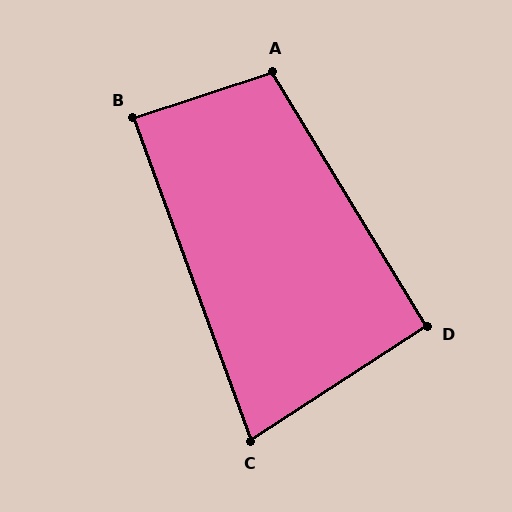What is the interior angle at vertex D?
Approximately 92 degrees (approximately right).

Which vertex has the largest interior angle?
A, at approximately 103 degrees.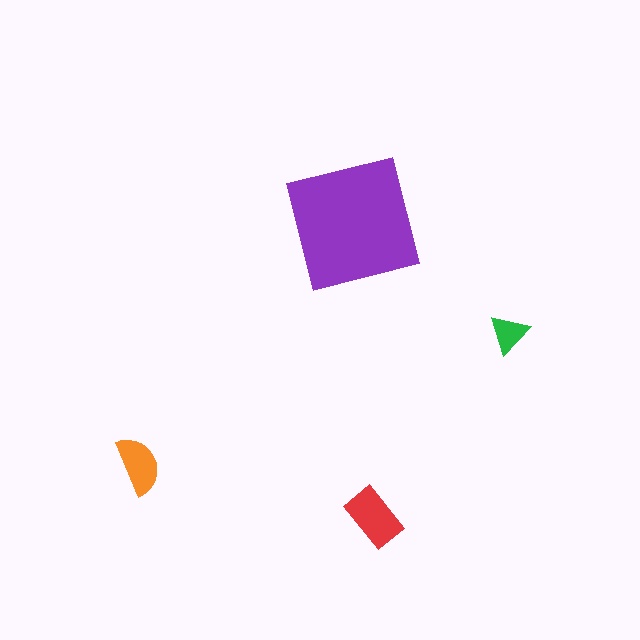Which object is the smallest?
The green triangle.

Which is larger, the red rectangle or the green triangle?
The red rectangle.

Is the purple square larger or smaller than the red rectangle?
Larger.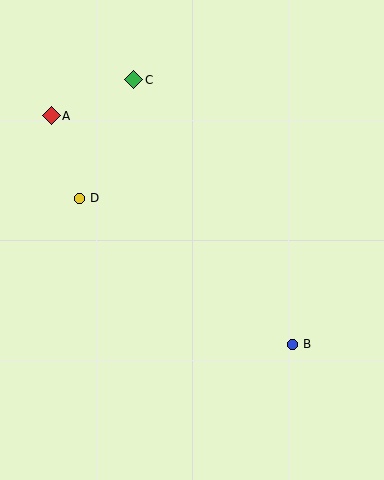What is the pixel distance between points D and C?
The distance between D and C is 131 pixels.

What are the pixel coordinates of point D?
Point D is at (79, 198).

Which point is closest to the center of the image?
Point D at (79, 198) is closest to the center.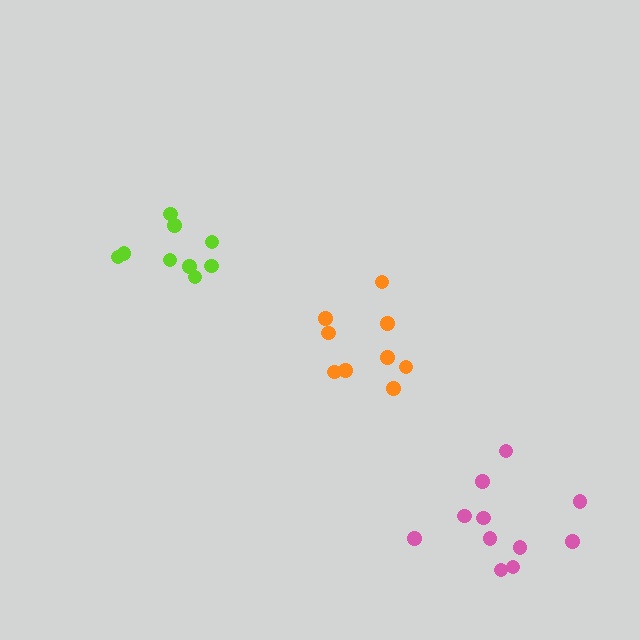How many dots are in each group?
Group 1: 9 dots, Group 2: 9 dots, Group 3: 11 dots (29 total).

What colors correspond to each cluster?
The clusters are colored: lime, orange, pink.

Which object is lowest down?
The pink cluster is bottommost.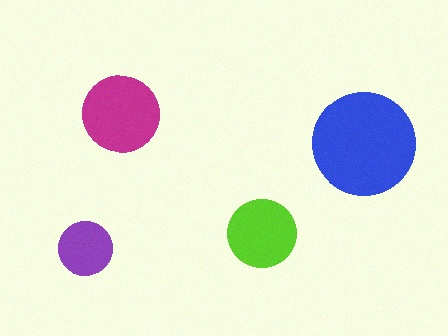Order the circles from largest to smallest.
the blue one, the magenta one, the lime one, the purple one.